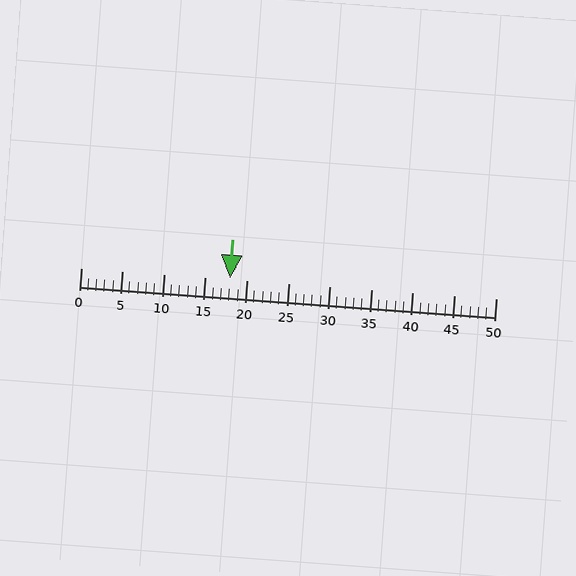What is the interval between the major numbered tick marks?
The major tick marks are spaced 5 units apart.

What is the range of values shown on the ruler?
The ruler shows values from 0 to 50.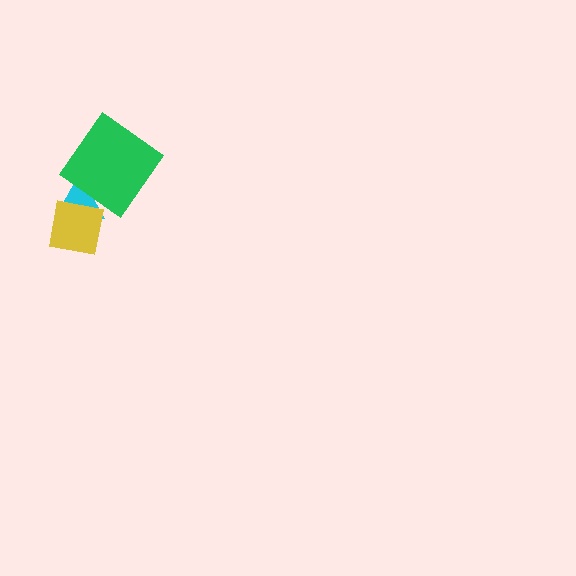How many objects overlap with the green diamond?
1 object overlaps with the green diamond.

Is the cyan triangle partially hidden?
Yes, it is partially covered by another shape.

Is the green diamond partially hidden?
No, no other shape covers it.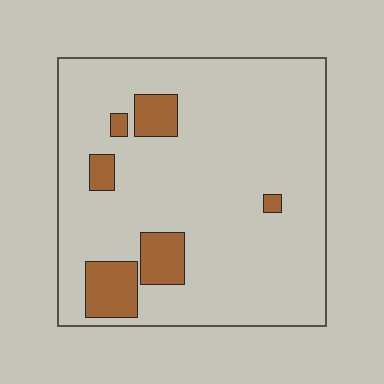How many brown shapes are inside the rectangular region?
6.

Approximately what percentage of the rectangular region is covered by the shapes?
Approximately 10%.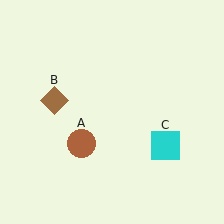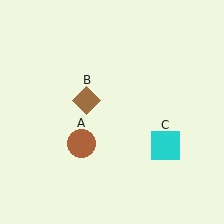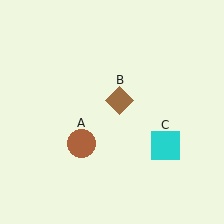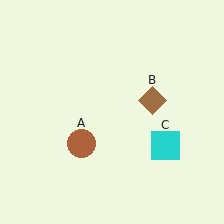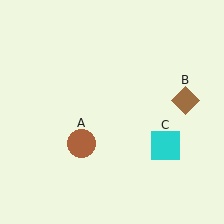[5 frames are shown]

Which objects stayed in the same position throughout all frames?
Brown circle (object A) and cyan square (object C) remained stationary.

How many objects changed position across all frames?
1 object changed position: brown diamond (object B).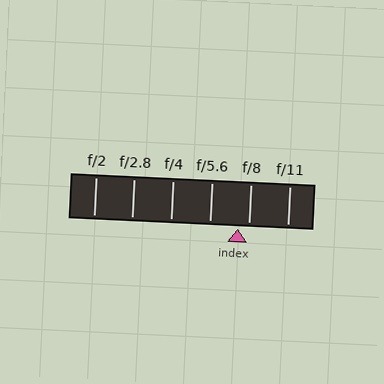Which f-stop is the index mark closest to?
The index mark is closest to f/8.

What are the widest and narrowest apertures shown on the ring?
The widest aperture shown is f/2 and the narrowest is f/11.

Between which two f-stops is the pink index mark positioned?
The index mark is between f/5.6 and f/8.